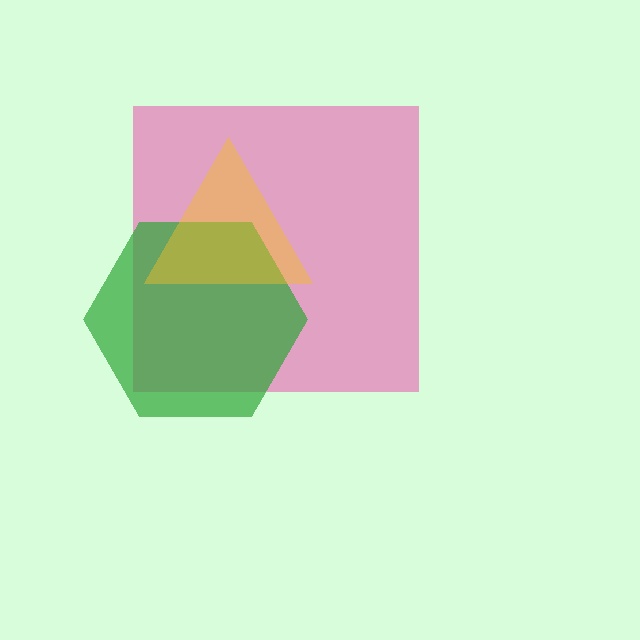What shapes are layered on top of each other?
The layered shapes are: a pink square, a green hexagon, a yellow triangle.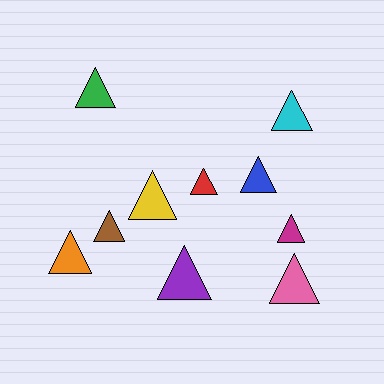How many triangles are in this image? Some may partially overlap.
There are 10 triangles.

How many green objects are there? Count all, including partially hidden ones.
There is 1 green object.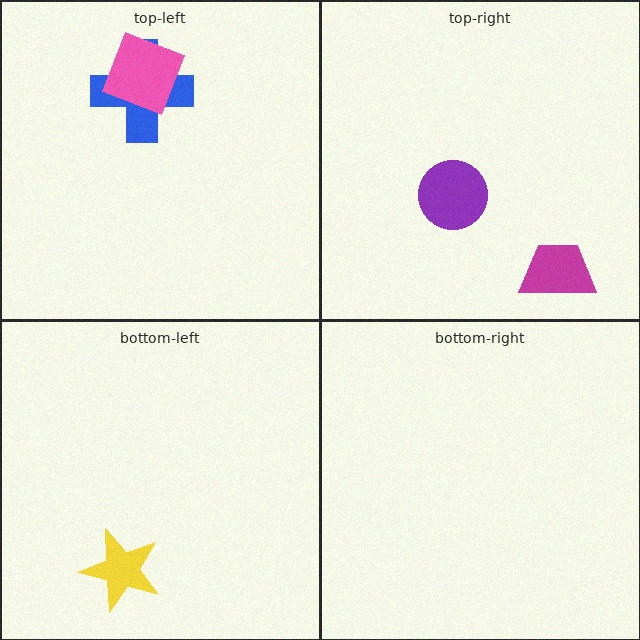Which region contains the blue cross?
The top-left region.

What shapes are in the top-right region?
The purple circle, the magenta trapezoid.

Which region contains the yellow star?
The bottom-left region.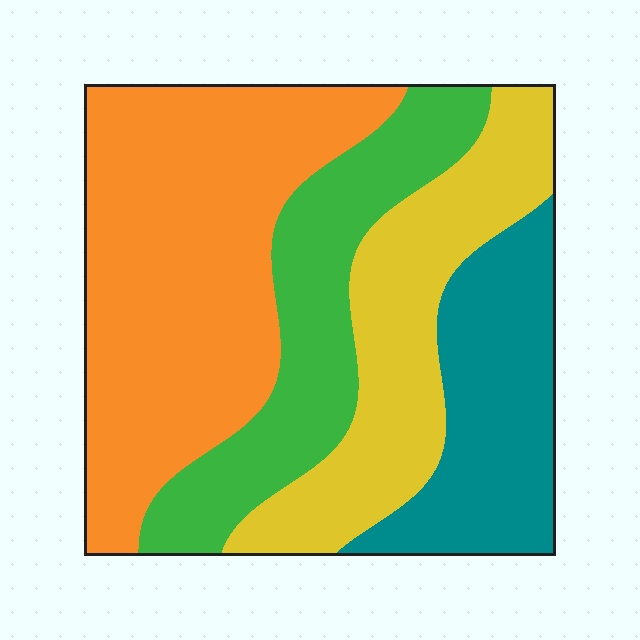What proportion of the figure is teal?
Teal takes up about one fifth (1/5) of the figure.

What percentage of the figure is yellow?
Yellow takes up less than a quarter of the figure.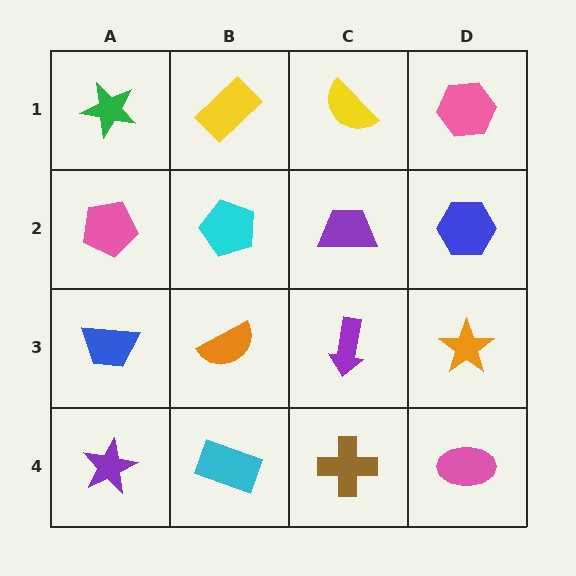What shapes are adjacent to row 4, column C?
A purple arrow (row 3, column C), a cyan rectangle (row 4, column B), a pink ellipse (row 4, column D).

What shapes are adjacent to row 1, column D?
A blue hexagon (row 2, column D), a yellow semicircle (row 1, column C).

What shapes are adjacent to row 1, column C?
A purple trapezoid (row 2, column C), a yellow rectangle (row 1, column B), a pink hexagon (row 1, column D).